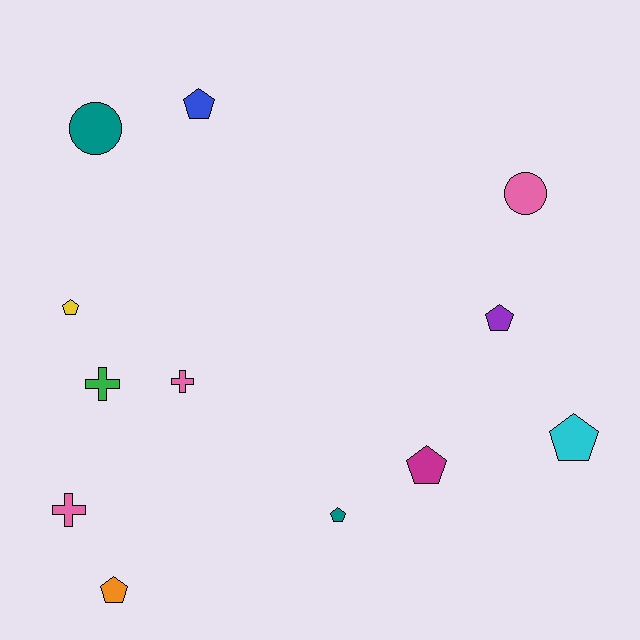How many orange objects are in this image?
There is 1 orange object.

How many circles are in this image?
There are 2 circles.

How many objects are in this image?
There are 12 objects.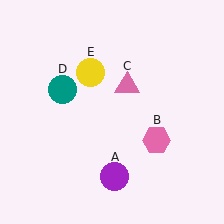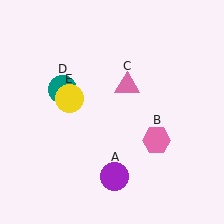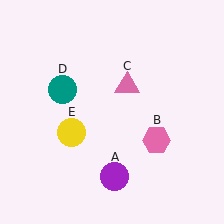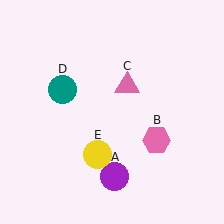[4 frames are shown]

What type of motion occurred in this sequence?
The yellow circle (object E) rotated counterclockwise around the center of the scene.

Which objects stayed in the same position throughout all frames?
Purple circle (object A) and pink hexagon (object B) and pink triangle (object C) and teal circle (object D) remained stationary.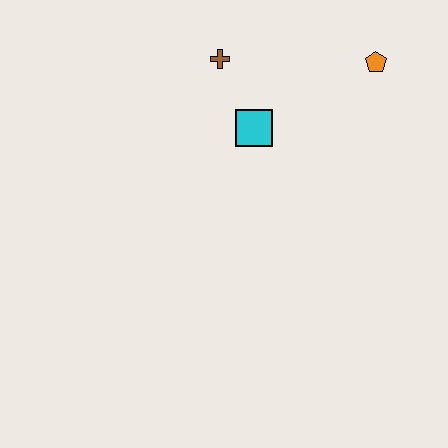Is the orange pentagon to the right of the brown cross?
Yes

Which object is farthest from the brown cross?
The orange pentagon is farthest from the brown cross.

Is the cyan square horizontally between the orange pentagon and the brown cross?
Yes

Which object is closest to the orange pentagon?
The cyan square is closest to the orange pentagon.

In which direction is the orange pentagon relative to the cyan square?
The orange pentagon is to the right of the cyan square.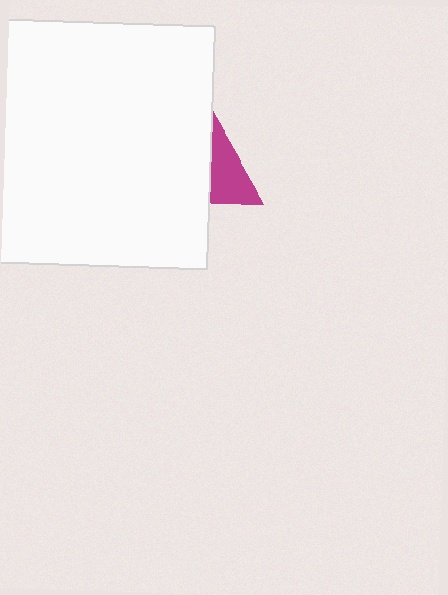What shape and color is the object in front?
The object in front is a white square.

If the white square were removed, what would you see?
You would see the complete magenta triangle.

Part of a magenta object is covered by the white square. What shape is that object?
It is a triangle.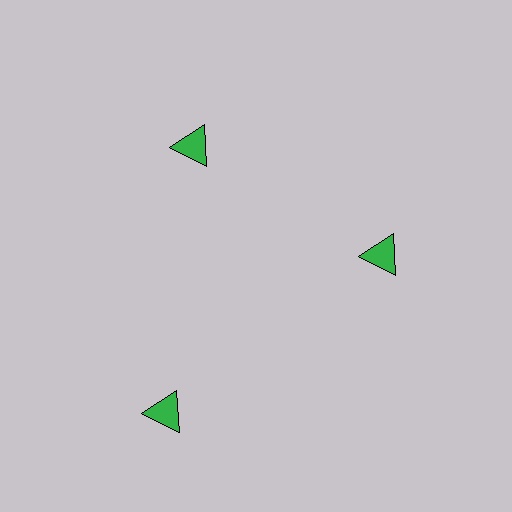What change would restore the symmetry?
The symmetry would be restored by moving it inward, back onto the ring so that all 3 triangles sit at equal angles and equal distance from the center.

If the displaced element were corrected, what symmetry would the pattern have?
It would have 3-fold rotational symmetry — the pattern would map onto itself every 120 degrees.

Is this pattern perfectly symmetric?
No. The 3 green triangles are arranged in a ring, but one element near the 7 o'clock position is pushed outward from the center, breaking the 3-fold rotational symmetry.